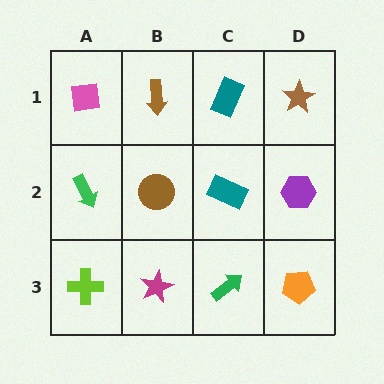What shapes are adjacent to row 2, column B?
A brown arrow (row 1, column B), a magenta star (row 3, column B), a green arrow (row 2, column A), a teal rectangle (row 2, column C).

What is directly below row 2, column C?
A green arrow.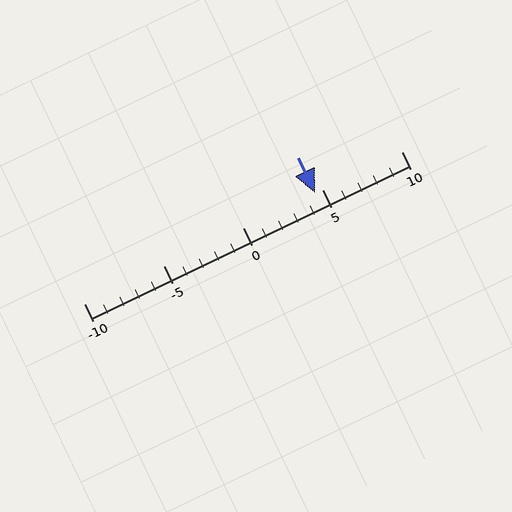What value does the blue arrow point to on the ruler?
The blue arrow points to approximately 5.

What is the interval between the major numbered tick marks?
The major tick marks are spaced 5 units apart.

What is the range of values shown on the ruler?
The ruler shows values from -10 to 10.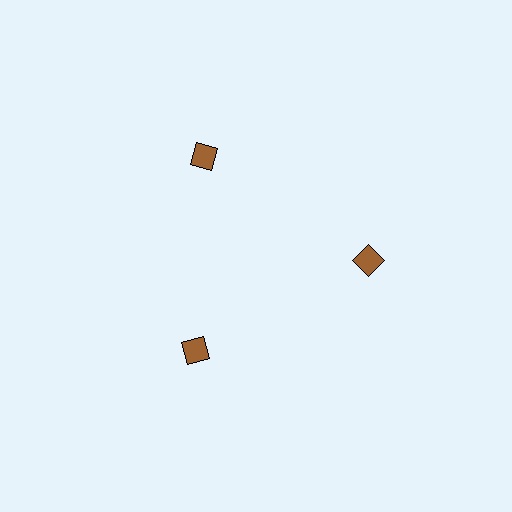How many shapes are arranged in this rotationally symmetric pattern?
There are 3 shapes, arranged in 3 groups of 1.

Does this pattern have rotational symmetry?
Yes, this pattern has 3-fold rotational symmetry. It looks the same after rotating 120 degrees around the center.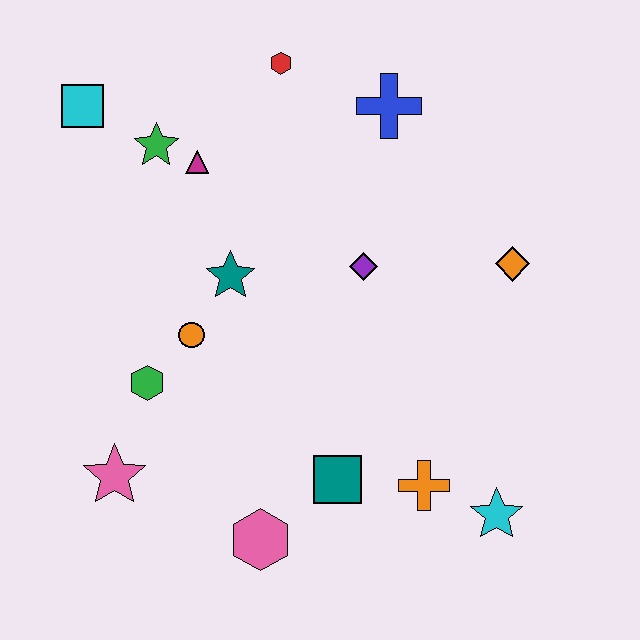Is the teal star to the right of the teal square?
No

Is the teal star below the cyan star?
No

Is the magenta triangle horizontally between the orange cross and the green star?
Yes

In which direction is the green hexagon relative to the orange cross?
The green hexagon is to the left of the orange cross.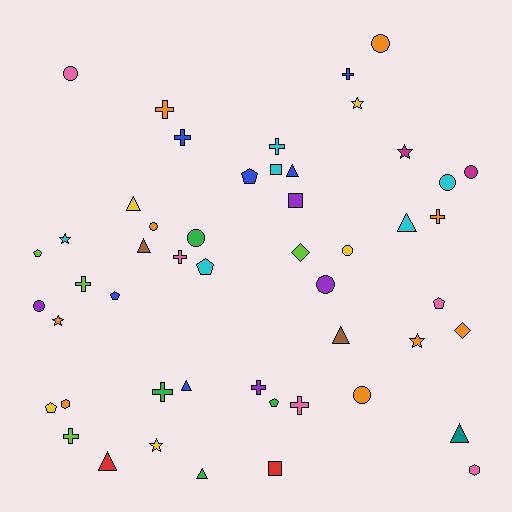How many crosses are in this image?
There are 11 crosses.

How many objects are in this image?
There are 50 objects.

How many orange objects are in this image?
There are 9 orange objects.